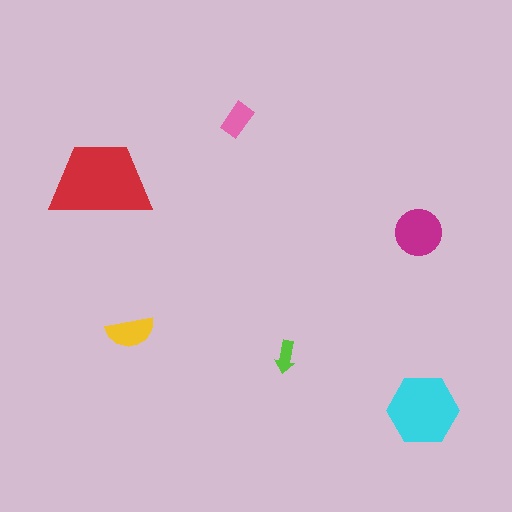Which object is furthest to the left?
The red trapezoid is leftmost.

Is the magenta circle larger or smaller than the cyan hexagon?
Smaller.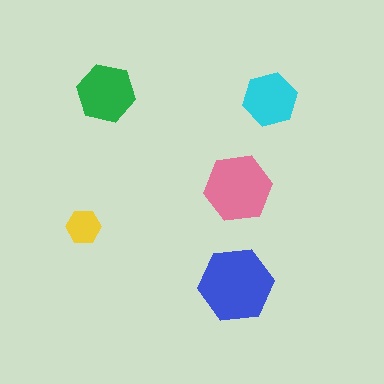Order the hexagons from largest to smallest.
the blue one, the pink one, the green one, the cyan one, the yellow one.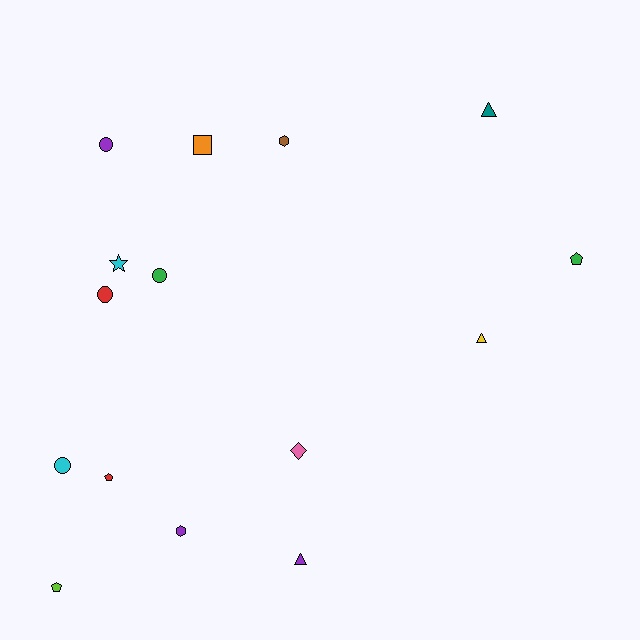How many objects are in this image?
There are 15 objects.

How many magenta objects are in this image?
There are no magenta objects.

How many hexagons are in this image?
There are 2 hexagons.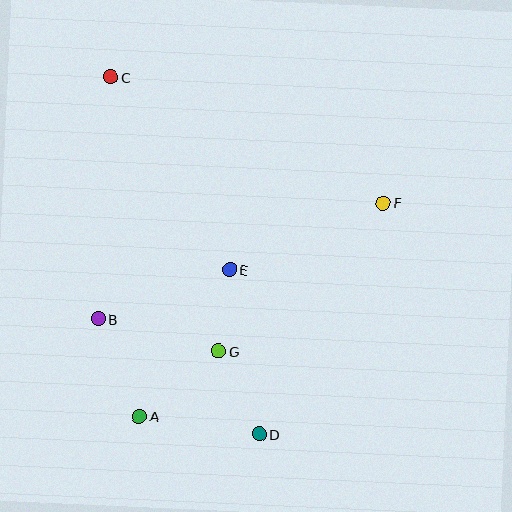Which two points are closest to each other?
Points E and G are closest to each other.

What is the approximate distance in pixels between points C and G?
The distance between C and G is approximately 294 pixels.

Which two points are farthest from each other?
Points C and D are farthest from each other.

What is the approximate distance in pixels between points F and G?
The distance between F and G is approximately 222 pixels.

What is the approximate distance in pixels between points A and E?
The distance between A and E is approximately 172 pixels.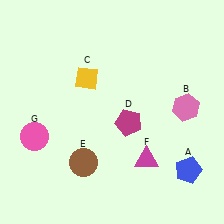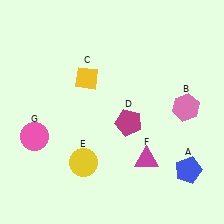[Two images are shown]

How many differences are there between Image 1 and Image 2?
There is 1 difference between the two images.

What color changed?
The circle (E) changed from brown in Image 1 to yellow in Image 2.